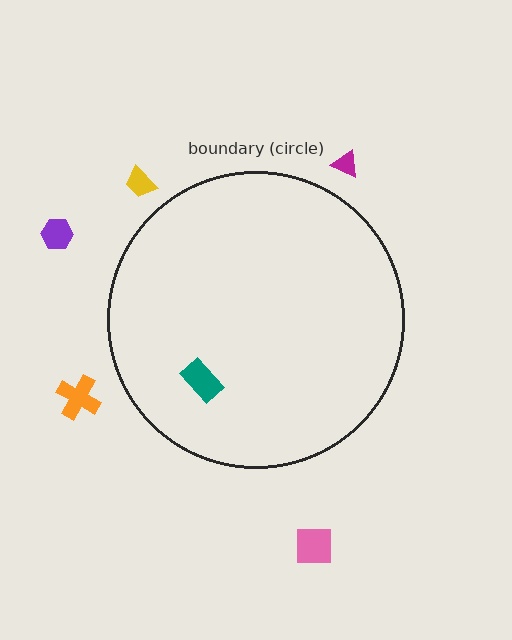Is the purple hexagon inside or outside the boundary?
Outside.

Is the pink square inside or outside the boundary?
Outside.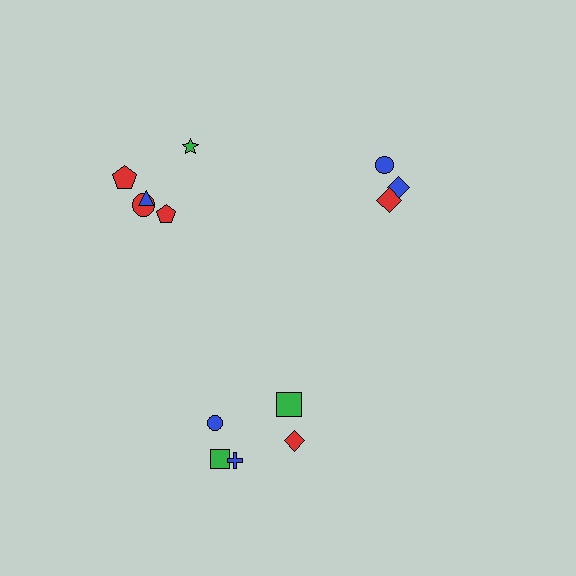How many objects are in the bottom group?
There are 5 objects.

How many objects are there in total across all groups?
There are 13 objects.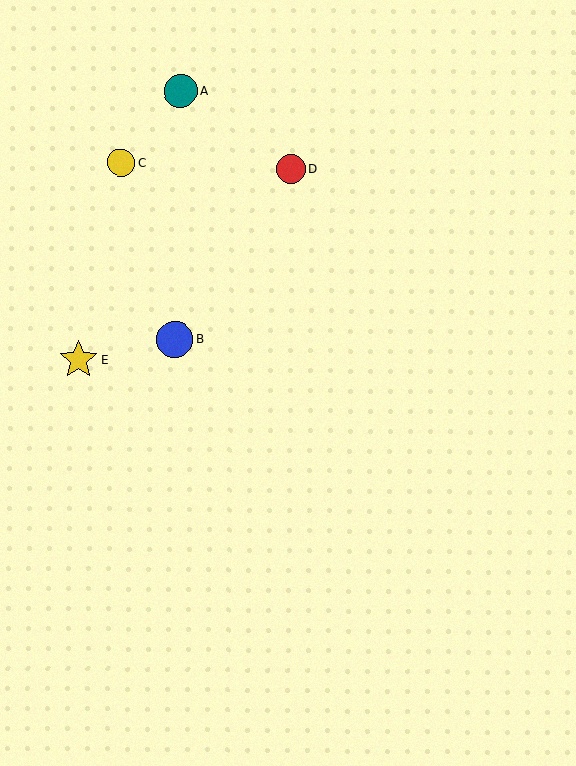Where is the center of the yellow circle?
The center of the yellow circle is at (121, 163).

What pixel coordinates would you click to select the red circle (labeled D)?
Click at (290, 169) to select the red circle D.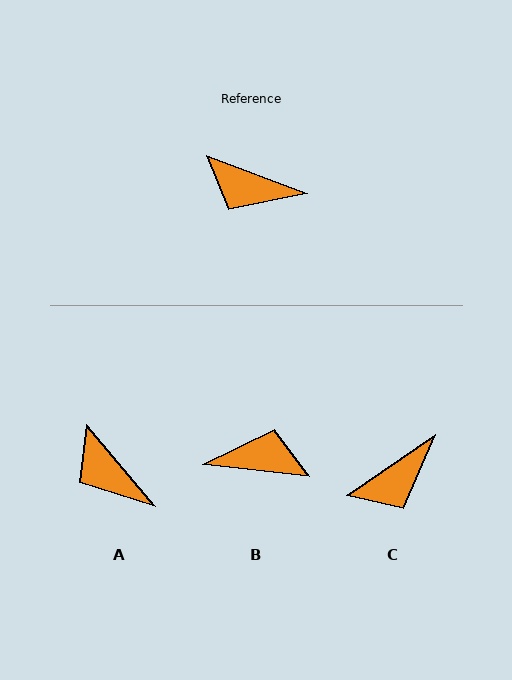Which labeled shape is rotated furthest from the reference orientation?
B, about 166 degrees away.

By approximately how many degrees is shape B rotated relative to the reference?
Approximately 166 degrees clockwise.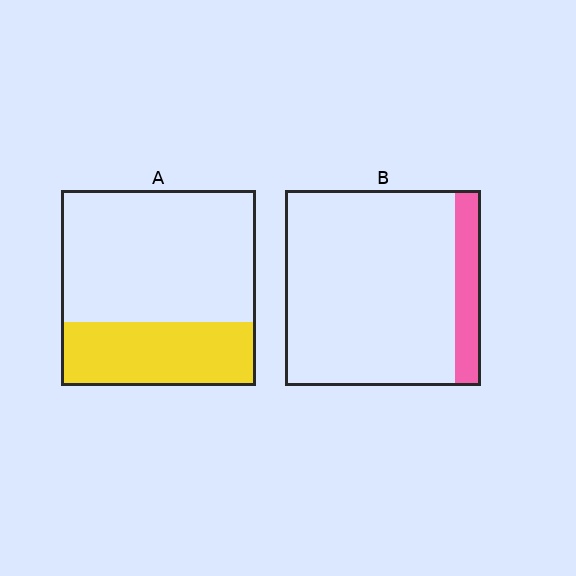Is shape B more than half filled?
No.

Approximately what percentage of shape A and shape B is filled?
A is approximately 35% and B is approximately 15%.